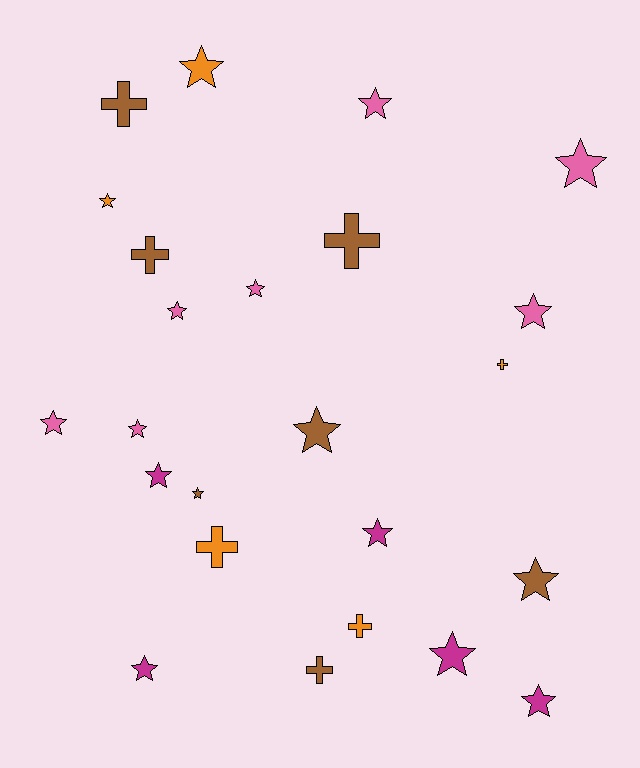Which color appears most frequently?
Brown, with 7 objects.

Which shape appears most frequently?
Star, with 17 objects.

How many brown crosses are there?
There are 4 brown crosses.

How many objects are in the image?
There are 24 objects.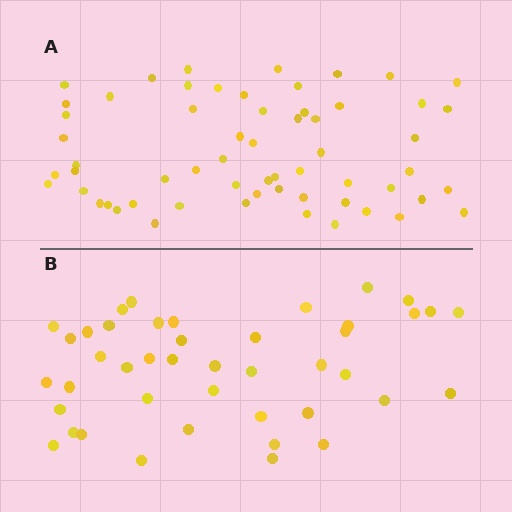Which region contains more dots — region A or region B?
Region A (the top region) has more dots.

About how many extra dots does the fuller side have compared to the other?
Region A has approximately 15 more dots than region B.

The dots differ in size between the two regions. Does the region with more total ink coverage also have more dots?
No. Region B has more total ink coverage because its dots are larger, but region A actually contains more individual dots. Total area can be misleading — the number of items is what matters here.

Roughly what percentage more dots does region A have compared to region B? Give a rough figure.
About 40% more.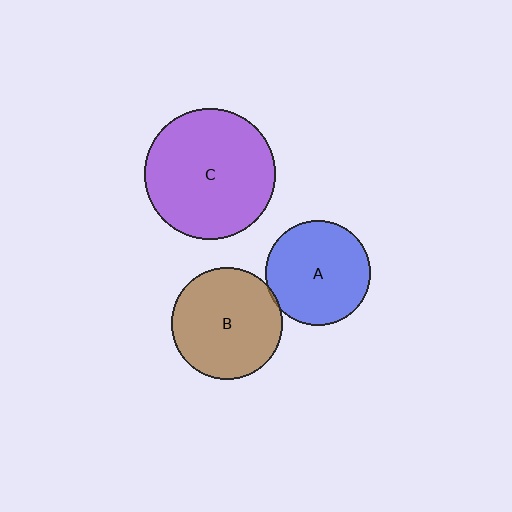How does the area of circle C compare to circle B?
Approximately 1.4 times.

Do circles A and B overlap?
Yes.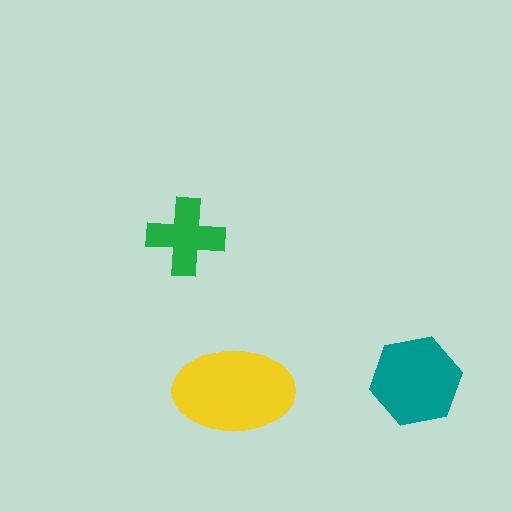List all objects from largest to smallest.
The yellow ellipse, the teal hexagon, the green cross.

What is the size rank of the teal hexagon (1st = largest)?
2nd.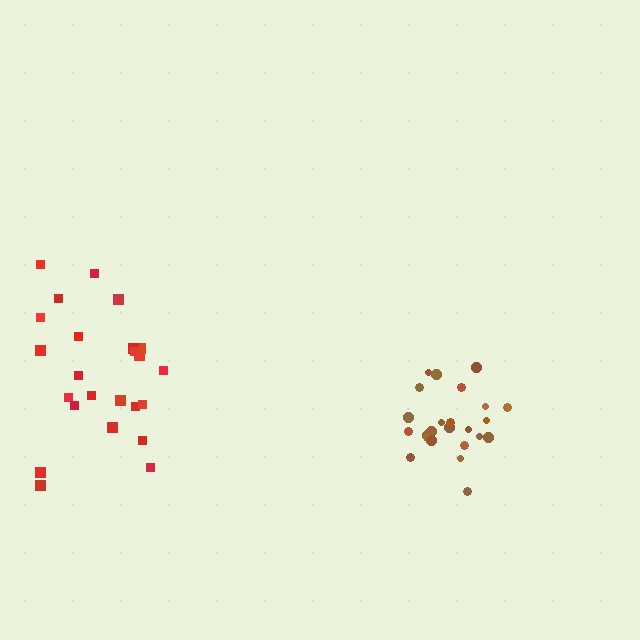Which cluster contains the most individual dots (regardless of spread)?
Brown (24).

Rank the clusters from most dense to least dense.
brown, red.